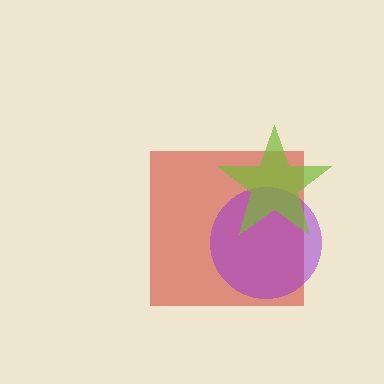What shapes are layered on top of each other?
The layered shapes are: a red square, a purple circle, a lime star.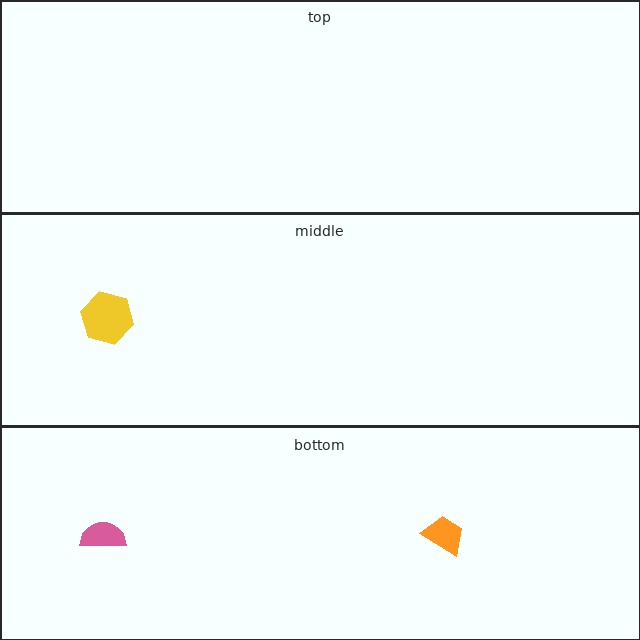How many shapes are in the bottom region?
2.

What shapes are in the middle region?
The yellow hexagon.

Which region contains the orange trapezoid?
The bottom region.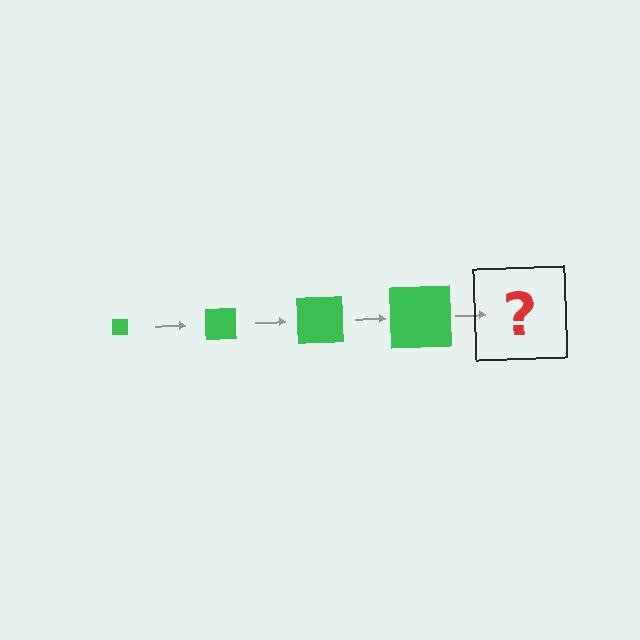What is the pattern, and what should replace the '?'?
The pattern is that the square gets progressively larger each step. The '?' should be a green square, larger than the previous one.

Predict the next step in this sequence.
The next step is a green square, larger than the previous one.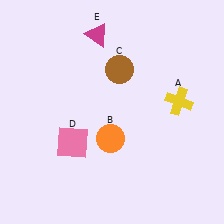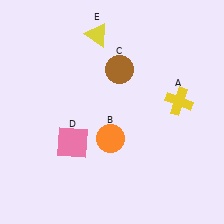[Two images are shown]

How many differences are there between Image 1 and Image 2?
There is 1 difference between the two images.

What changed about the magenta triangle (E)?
In Image 1, E is magenta. In Image 2, it changed to yellow.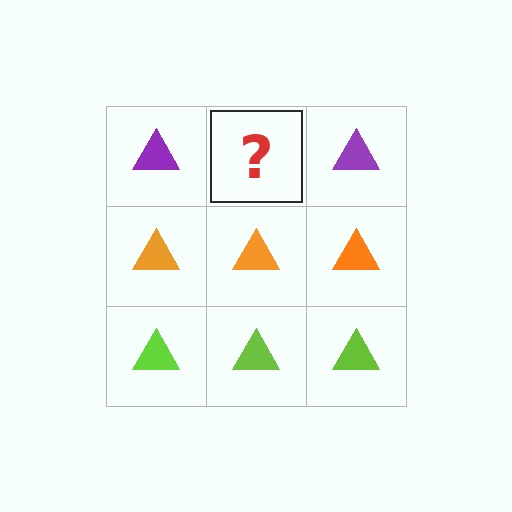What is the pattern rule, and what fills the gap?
The rule is that each row has a consistent color. The gap should be filled with a purple triangle.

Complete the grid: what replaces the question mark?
The question mark should be replaced with a purple triangle.